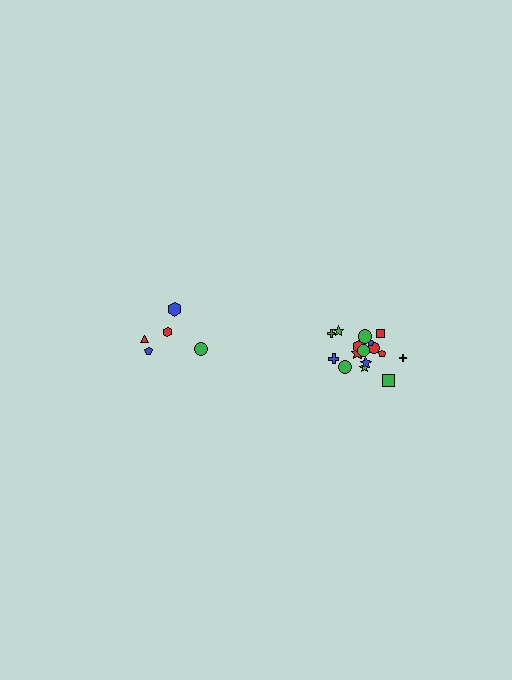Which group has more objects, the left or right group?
The right group.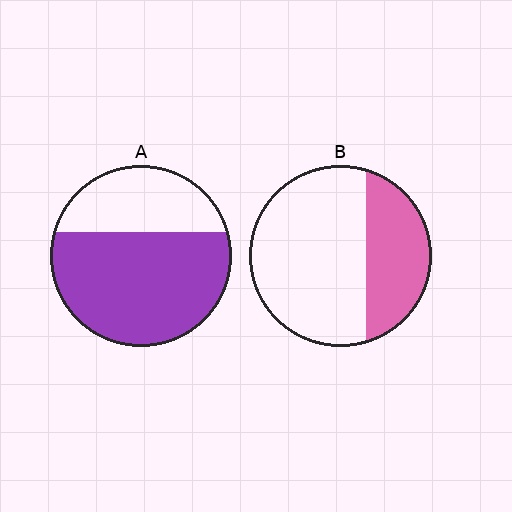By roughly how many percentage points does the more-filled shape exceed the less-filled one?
By roughly 35 percentage points (A over B).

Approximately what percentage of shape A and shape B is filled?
A is approximately 65% and B is approximately 30%.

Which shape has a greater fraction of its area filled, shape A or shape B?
Shape A.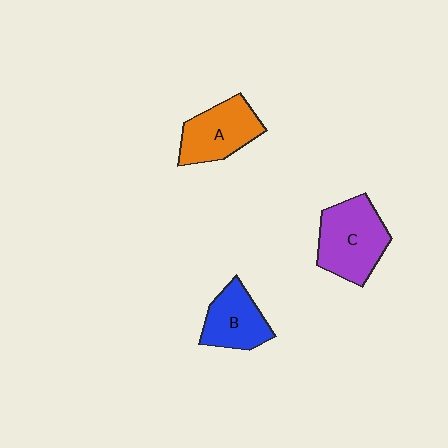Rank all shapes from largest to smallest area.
From largest to smallest: C (purple), A (orange), B (blue).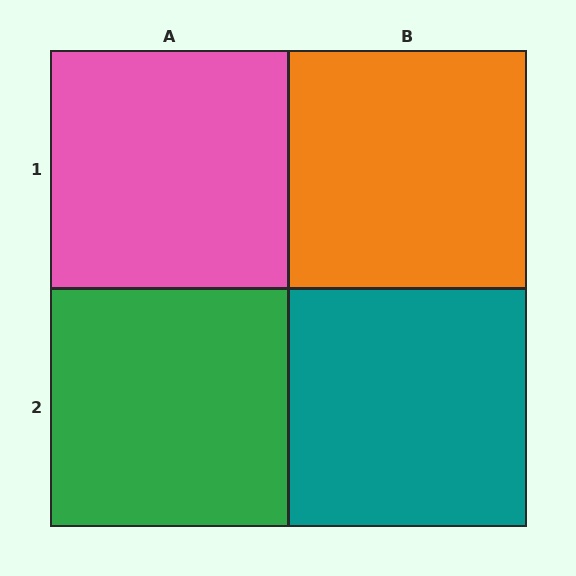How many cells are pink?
1 cell is pink.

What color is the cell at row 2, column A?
Green.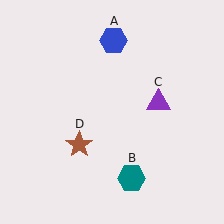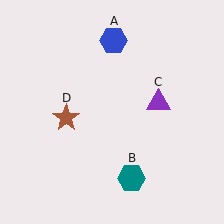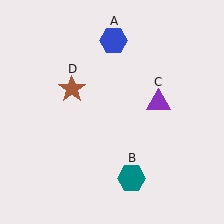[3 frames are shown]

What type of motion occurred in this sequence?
The brown star (object D) rotated clockwise around the center of the scene.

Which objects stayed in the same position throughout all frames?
Blue hexagon (object A) and teal hexagon (object B) and purple triangle (object C) remained stationary.